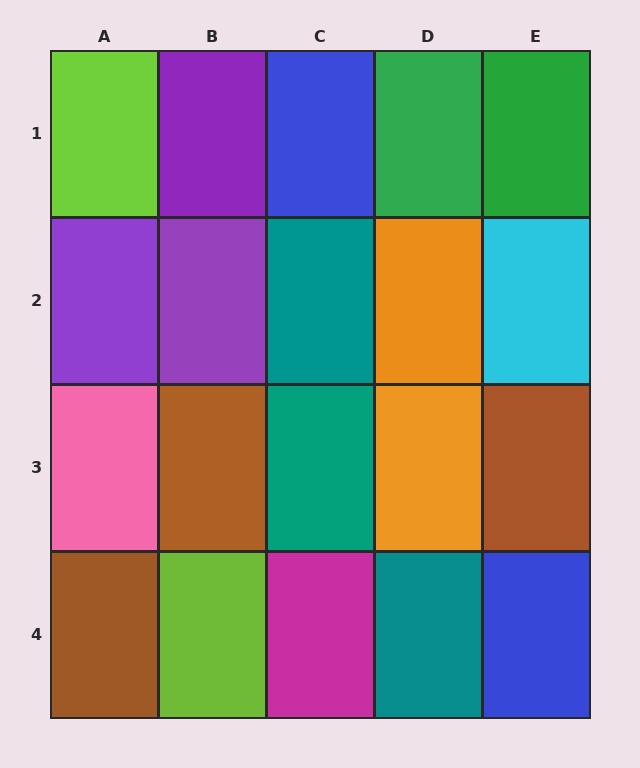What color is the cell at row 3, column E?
Brown.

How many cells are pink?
1 cell is pink.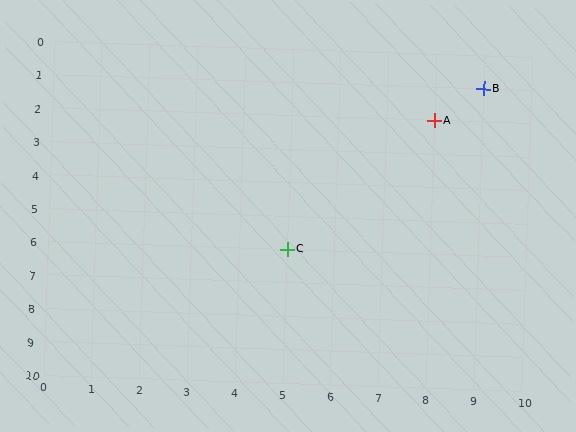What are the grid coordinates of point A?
Point A is at grid coordinates (8, 2).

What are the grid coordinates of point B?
Point B is at grid coordinates (9, 1).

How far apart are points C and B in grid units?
Points C and B are 4 columns and 5 rows apart (about 6.4 grid units diagonally).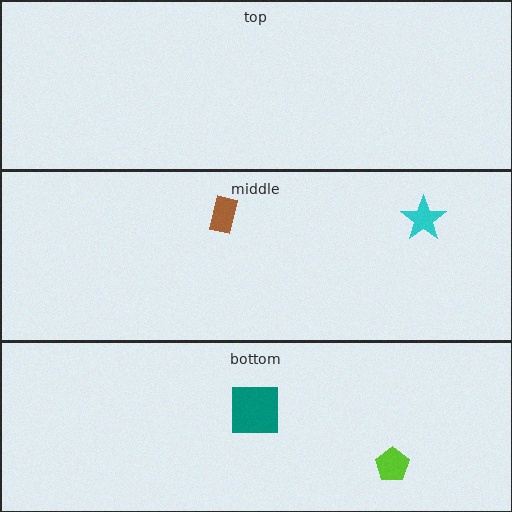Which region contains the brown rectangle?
The middle region.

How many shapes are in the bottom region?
2.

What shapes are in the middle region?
The brown rectangle, the cyan star.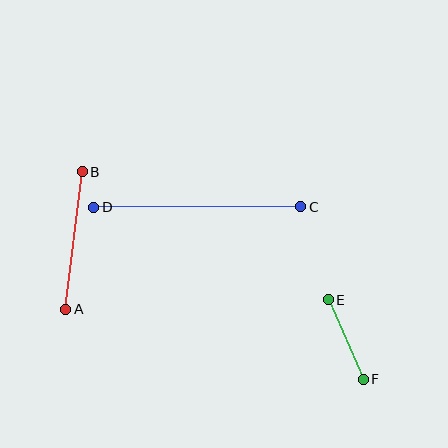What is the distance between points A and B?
The distance is approximately 138 pixels.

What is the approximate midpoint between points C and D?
The midpoint is at approximately (197, 207) pixels.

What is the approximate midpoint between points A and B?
The midpoint is at approximately (74, 240) pixels.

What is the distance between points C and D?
The distance is approximately 207 pixels.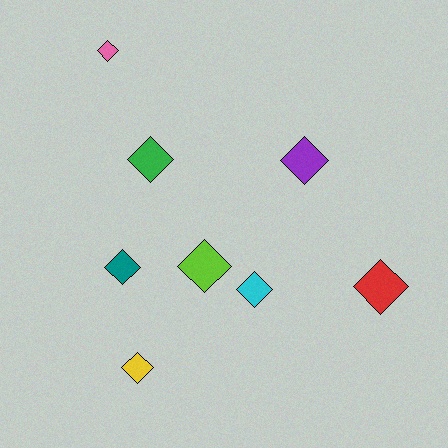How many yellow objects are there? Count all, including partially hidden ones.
There is 1 yellow object.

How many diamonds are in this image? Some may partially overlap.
There are 8 diamonds.